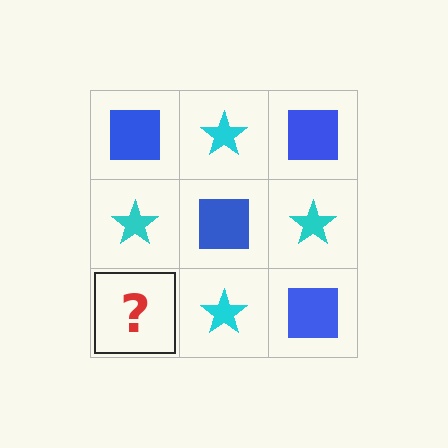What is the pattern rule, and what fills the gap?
The rule is that it alternates blue square and cyan star in a checkerboard pattern. The gap should be filled with a blue square.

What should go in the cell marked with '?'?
The missing cell should contain a blue square.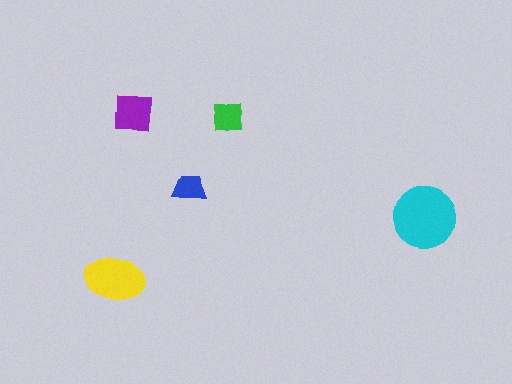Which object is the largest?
The cyan circle.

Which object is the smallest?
The blue trapezoid.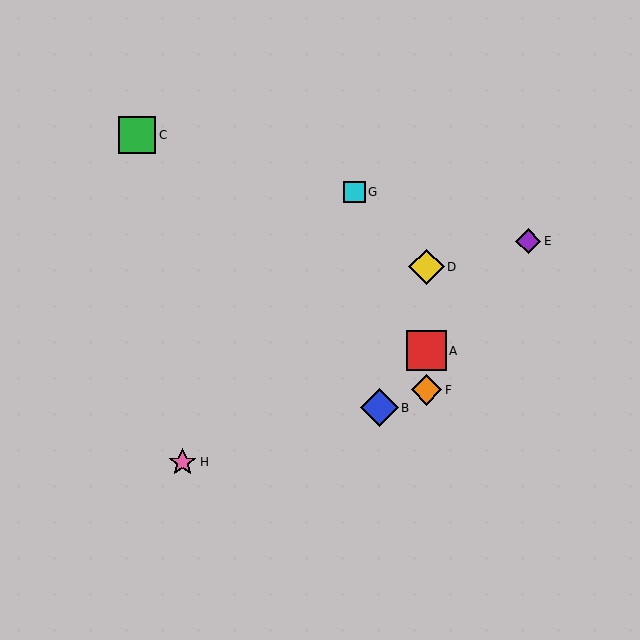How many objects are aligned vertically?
3 objects (A, D, F) are aligned vertically.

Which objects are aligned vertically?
Objects A, D, F are aligned vertically.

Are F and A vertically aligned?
Yes, both are at x≈426.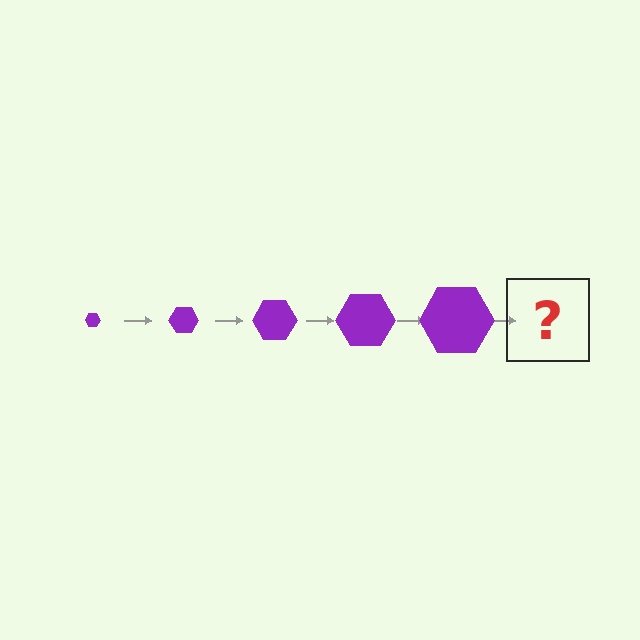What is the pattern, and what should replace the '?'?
The pattern is that the hexagon gets progressively larger each step. The '?' should be a purple hexagon, larger than the previous one.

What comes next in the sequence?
The next element should be a purple hexagon, larger than the previous one.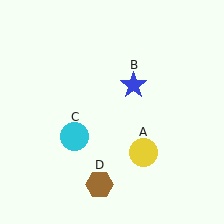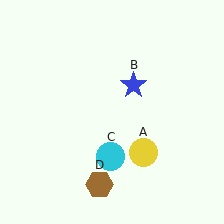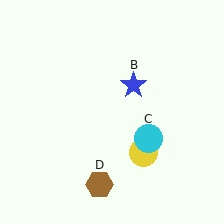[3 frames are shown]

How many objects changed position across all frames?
1 object changed position: cyan circle (object C).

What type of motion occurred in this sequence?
The cyan circle (object C) rotated counterclockwise around the center of the scene.